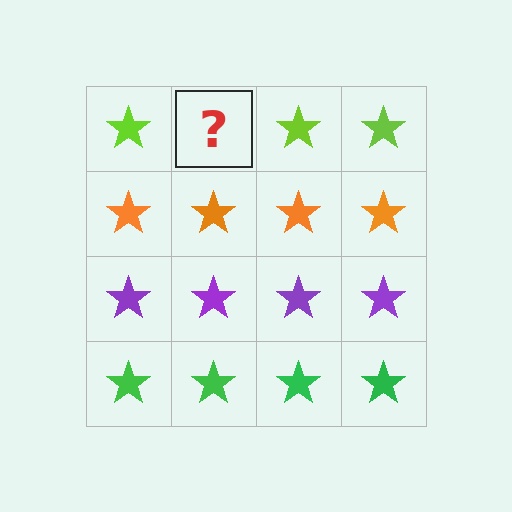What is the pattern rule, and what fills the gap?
The rule is that each row has a consistent color. The gap should be filled with a lime star.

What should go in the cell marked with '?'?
The missing cell should contain a lime star.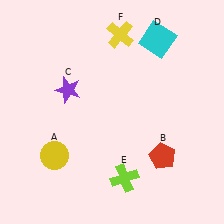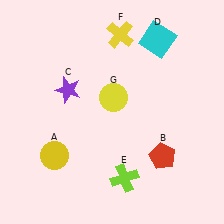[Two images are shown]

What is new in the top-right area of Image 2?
A yellow circle (G) was added in the top-right area of Image 2.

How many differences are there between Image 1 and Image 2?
There is 1 difference between the two images.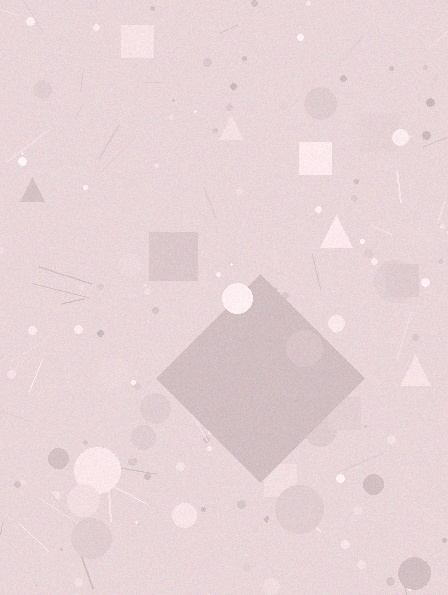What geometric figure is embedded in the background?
A diamond is embedded in the background.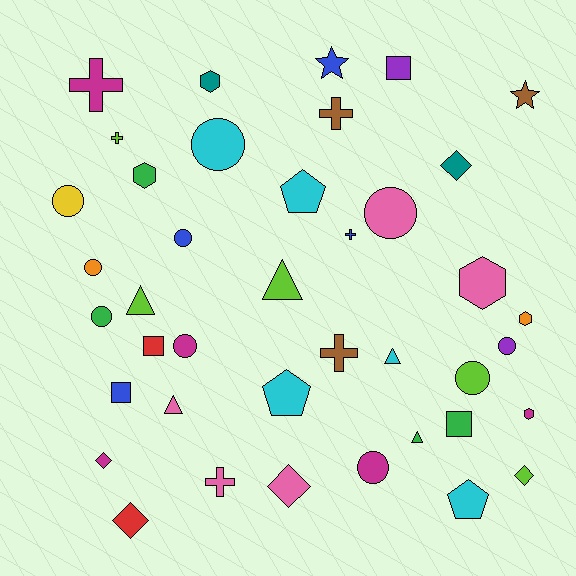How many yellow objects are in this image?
There is 1 yellow object.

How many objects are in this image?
There are 40 objects.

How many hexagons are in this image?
There are 5 hexagons.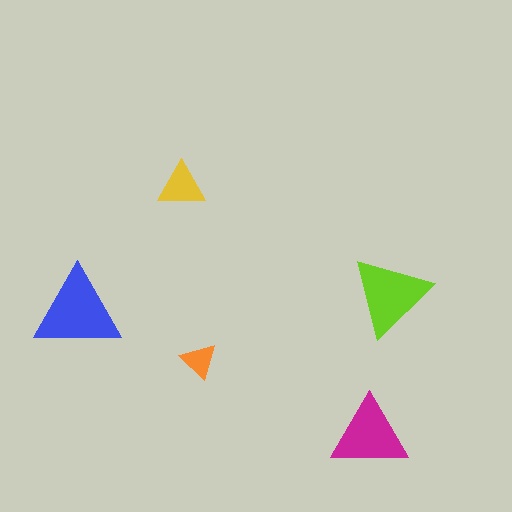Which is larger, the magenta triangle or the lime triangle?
The lime one.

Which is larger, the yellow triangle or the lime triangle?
The lime one.